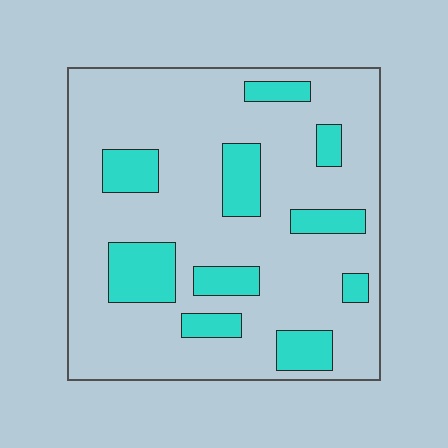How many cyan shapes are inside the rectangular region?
10.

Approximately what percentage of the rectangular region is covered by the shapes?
Approximately 20%.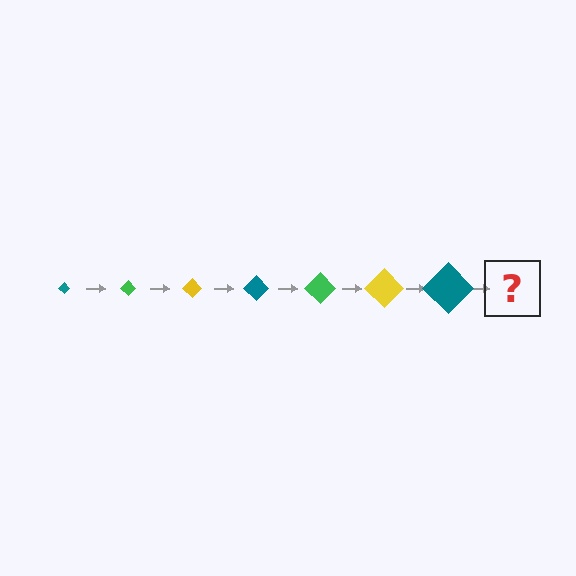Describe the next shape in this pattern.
It should be a green diamond, larger than the previous one.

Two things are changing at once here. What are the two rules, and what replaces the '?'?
The two rules are that the diamond grows larger each step and the color cycles through teal, green, and yellow. The '?' should be a green diamond, larger than the previous one.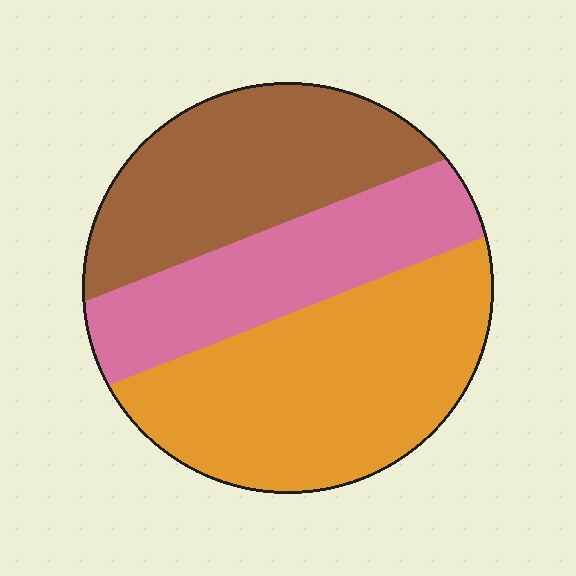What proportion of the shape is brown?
Brown covers 31% of the shape.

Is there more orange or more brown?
Orange.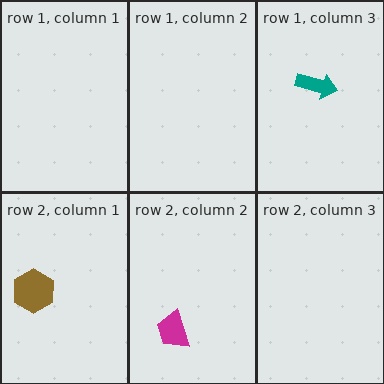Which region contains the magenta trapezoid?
The row 2, column 2 region.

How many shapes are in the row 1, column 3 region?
1.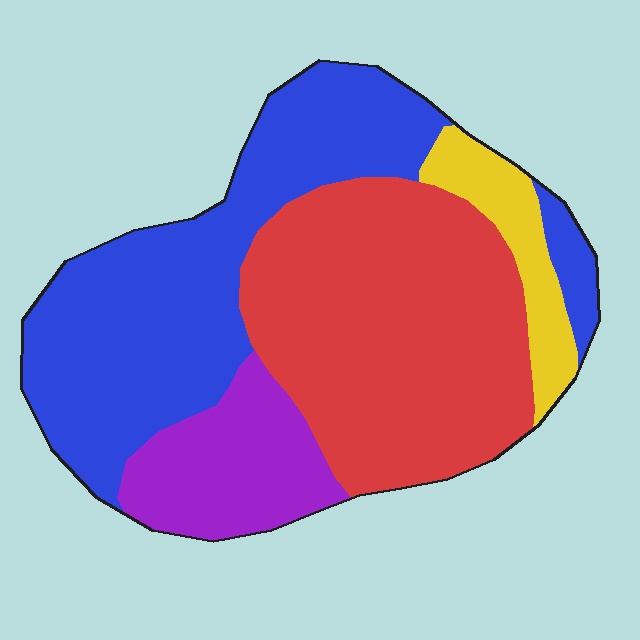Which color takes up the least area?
Yellow, at roughly 10%.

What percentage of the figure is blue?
Blue takes up about two fifths (2/5) of the figure.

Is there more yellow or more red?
Red.